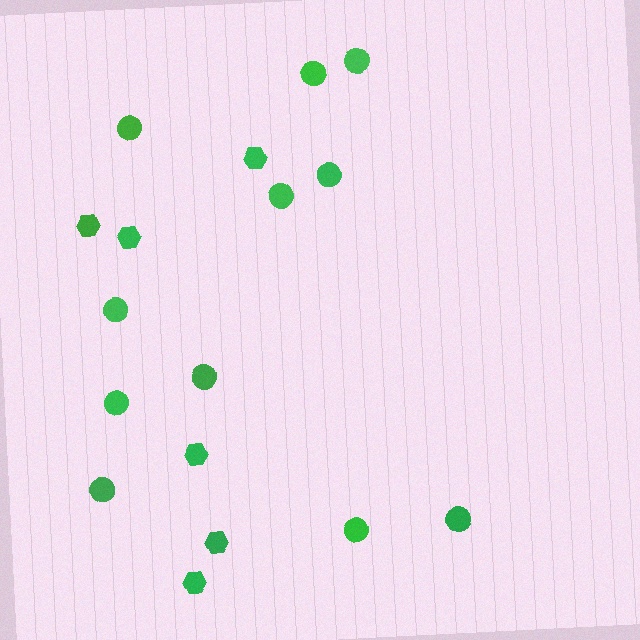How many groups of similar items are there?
There are 2 groups: one group of hexagons (6) and one group of circles (11).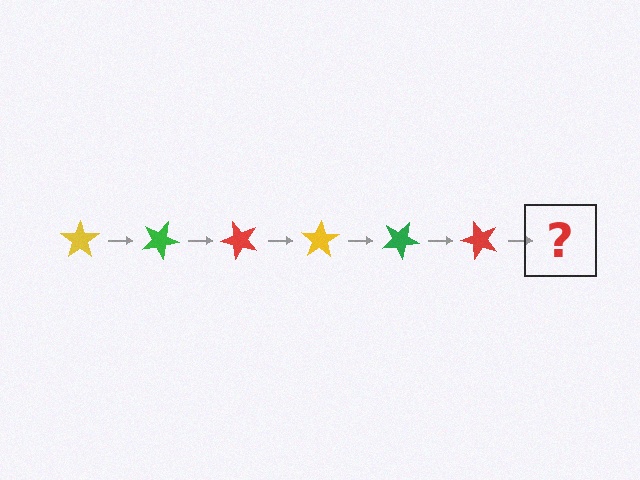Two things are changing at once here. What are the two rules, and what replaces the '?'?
The two rules are that it rotates 25 degrees each step and the color cycles through yellow, green, and red. The '?' should be a yellow star, rotated 150 degrees from the start.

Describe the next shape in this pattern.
It should be a yellow star, rotated 150 degrees from the start.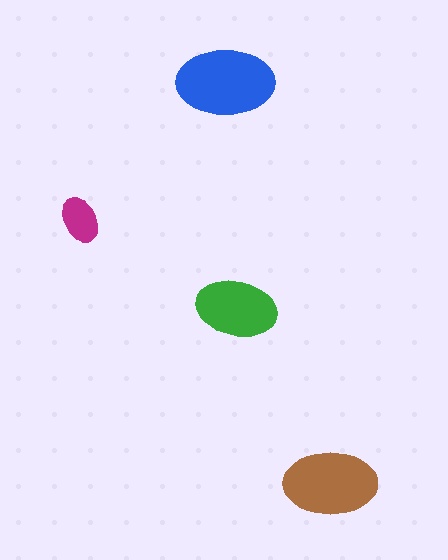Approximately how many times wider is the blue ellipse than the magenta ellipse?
About 2 times wider.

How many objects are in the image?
There are 4 objects in the image.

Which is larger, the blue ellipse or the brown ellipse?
The blue one.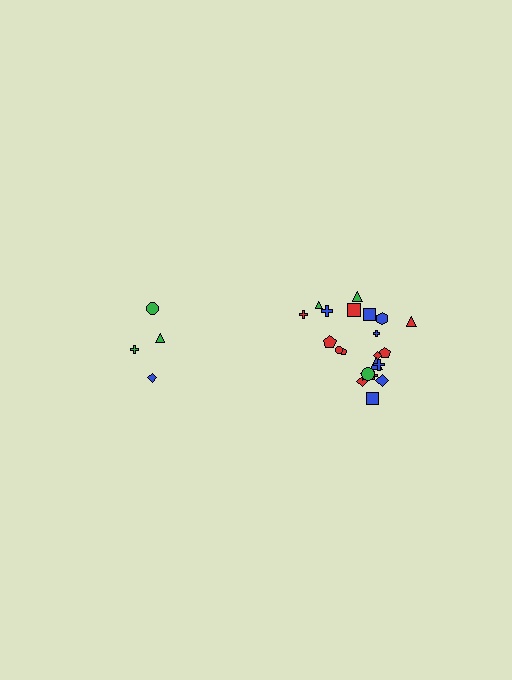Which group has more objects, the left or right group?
The right group.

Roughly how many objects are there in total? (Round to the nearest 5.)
Roughly 25 objects in total.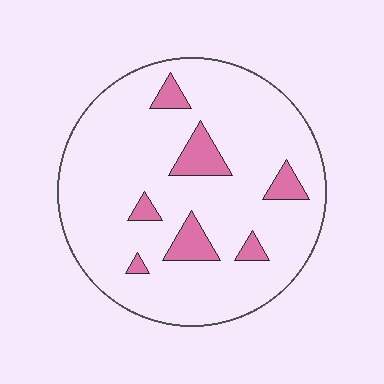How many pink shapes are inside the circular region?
7.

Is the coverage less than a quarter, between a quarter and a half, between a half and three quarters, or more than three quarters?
Less than a quarter.